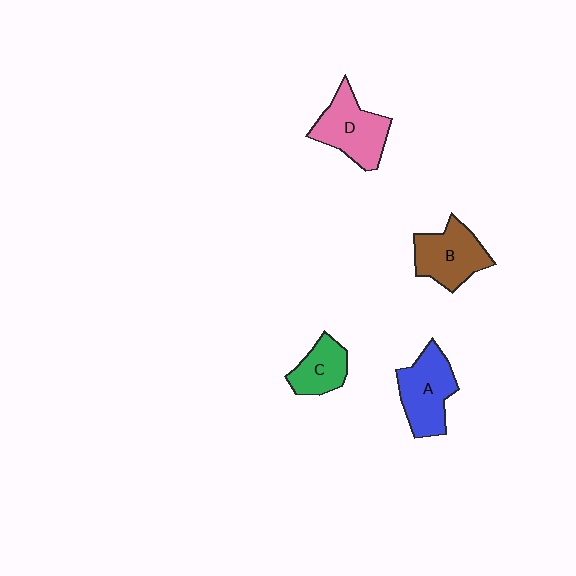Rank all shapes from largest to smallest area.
From largest to smallest: D (pink), A (blue), B (brown), C (green).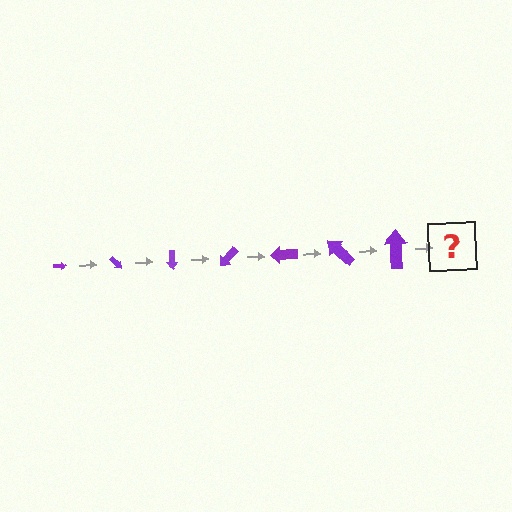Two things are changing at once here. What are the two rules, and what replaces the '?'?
The two rules are that the arrow grows larger each step and it rotates 45 degrees each step. The '?' should be an arrow, larger than the previous one and rotated 315 degrees from the start.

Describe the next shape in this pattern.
It should be an arrow, larger than the previous one and rotated 315 degrees from the start.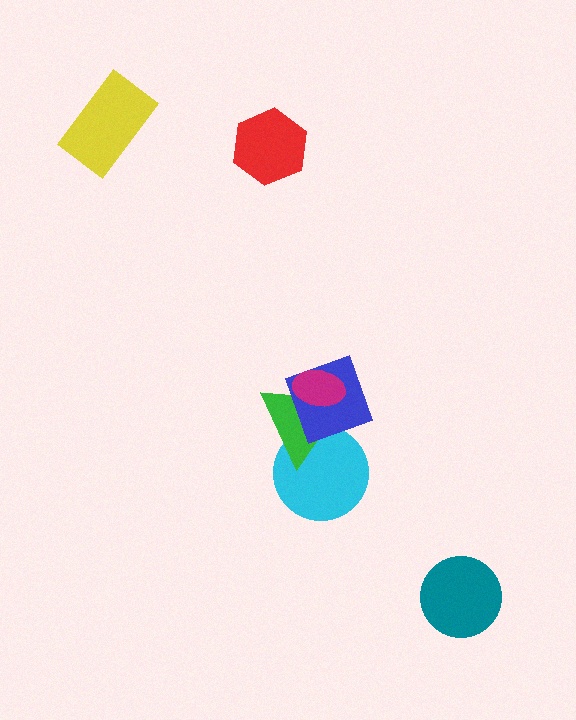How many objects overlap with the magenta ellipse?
2 objects overlap with the magenta ellipse.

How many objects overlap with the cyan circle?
1 object overlaps with the cyan circle.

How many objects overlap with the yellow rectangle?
0 objects overlap with the yellow rectangle.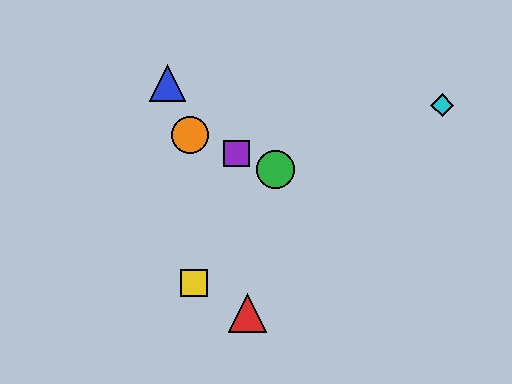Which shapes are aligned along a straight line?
The green circle, the purple square, the orange circle are aligned along a straight line.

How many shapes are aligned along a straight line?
3 shapes (the green circle, the purple square, the orange circle) are aligned along a straight line.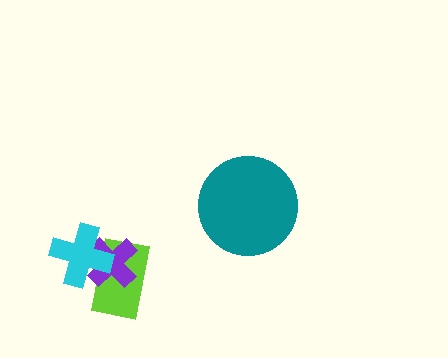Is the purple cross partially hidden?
Yes, it is partially covered by another shape.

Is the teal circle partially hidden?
No, no other shape covers it.